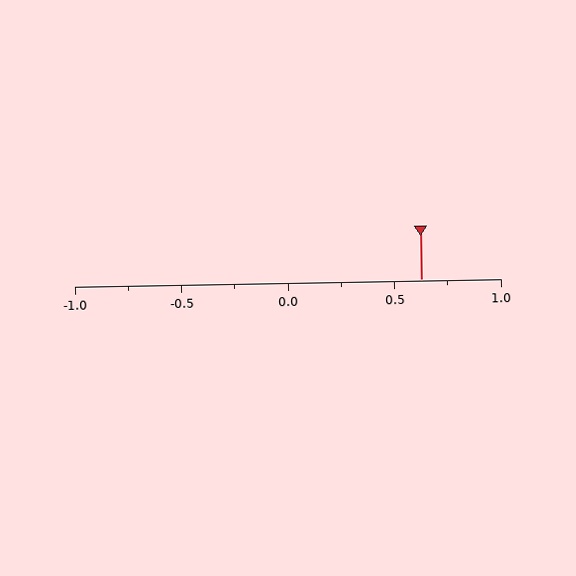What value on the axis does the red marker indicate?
The marker indicates approximately 0.62.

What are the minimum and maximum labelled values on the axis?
The axis runs from -1.0 to 1.0.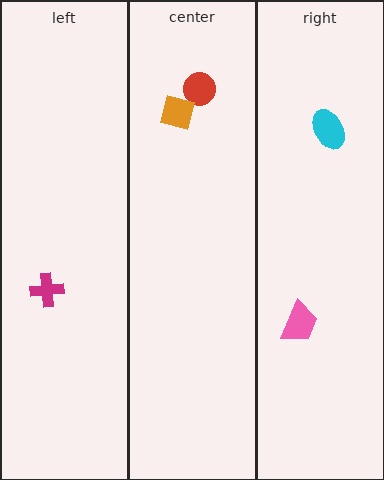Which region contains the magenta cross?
The left region.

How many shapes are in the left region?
1.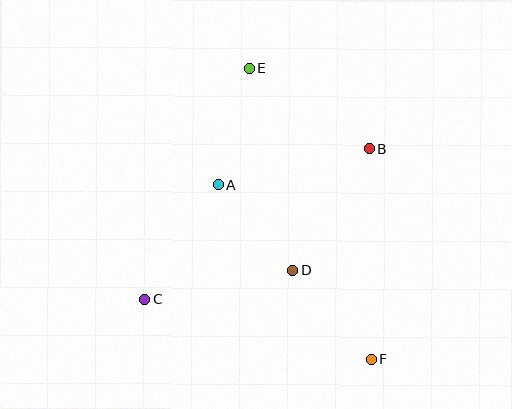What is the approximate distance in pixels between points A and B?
The distance between A and B is approximately 156 pixels.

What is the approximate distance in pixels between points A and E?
The distance between A and E is approximately 121 pixels.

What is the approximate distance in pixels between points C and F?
The distance between C and F is approximately 234 pixels.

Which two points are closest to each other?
Points A and D are closest to each other.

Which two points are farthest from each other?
Points E and F are farthest from each other.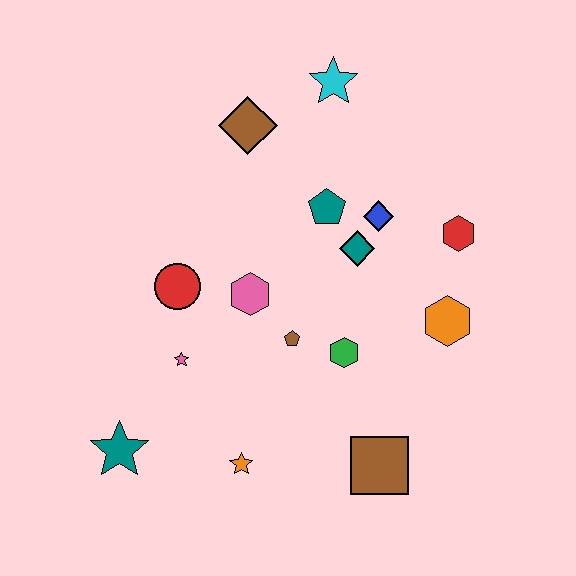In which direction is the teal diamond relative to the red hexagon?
The teal diamond is to the left of the red hexagon.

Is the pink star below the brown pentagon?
Yes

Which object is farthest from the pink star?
The cyan star is farthest from the pink star.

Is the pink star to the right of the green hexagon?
No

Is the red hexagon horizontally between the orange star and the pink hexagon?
No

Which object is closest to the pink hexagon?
The brown pentagon is closest to the pink hexagon.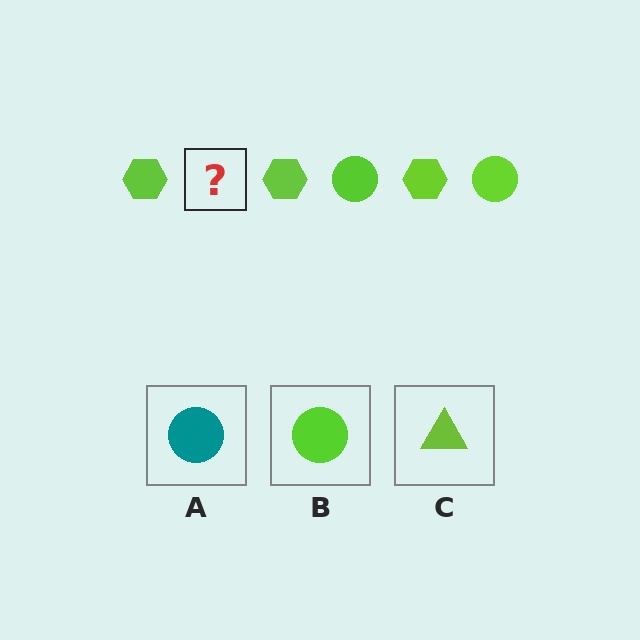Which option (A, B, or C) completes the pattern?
B.